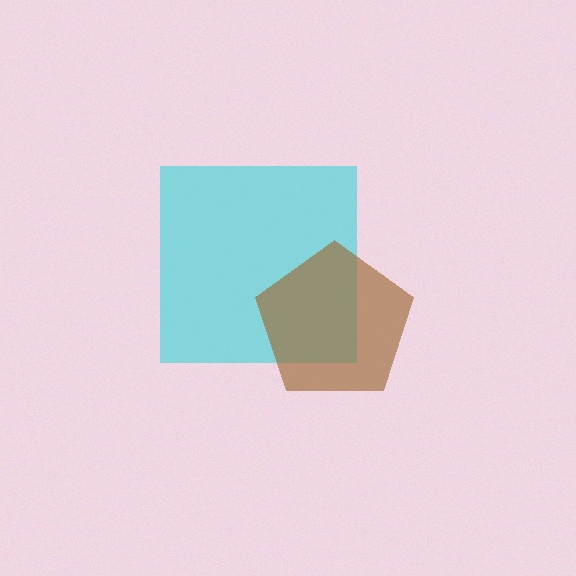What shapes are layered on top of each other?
The layered shapes are: a cyan square, a brown pentagon.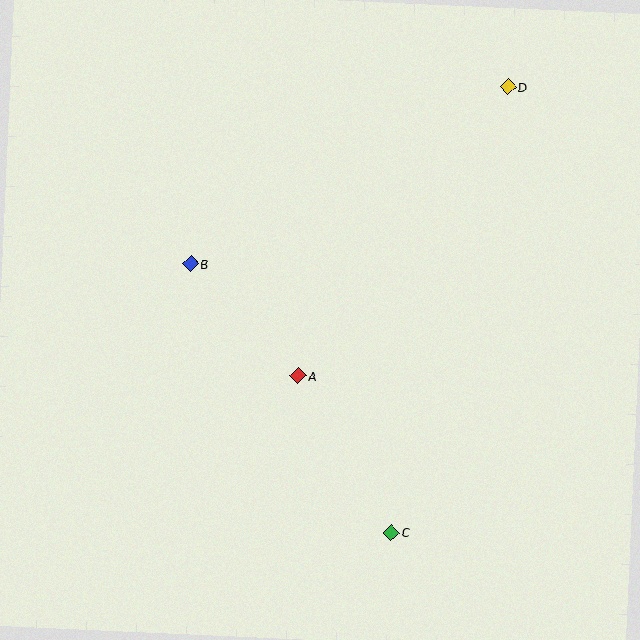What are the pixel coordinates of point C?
Point C is at (391, 532).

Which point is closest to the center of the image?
Point A at (298, 376) is closest to the center.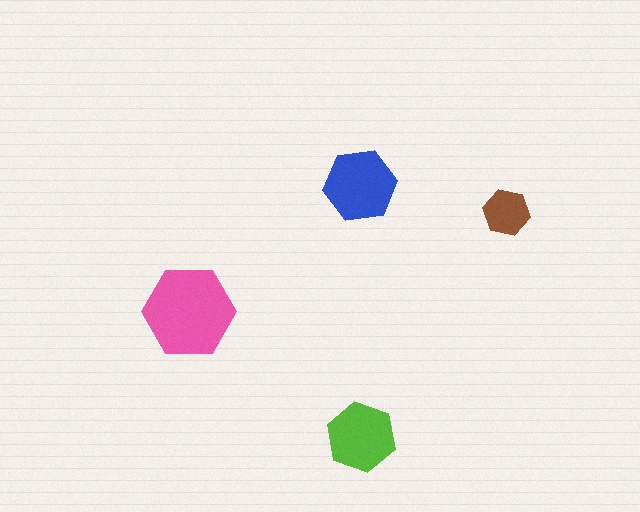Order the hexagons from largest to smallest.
the pink one, the blue one, the lime one, the brown one.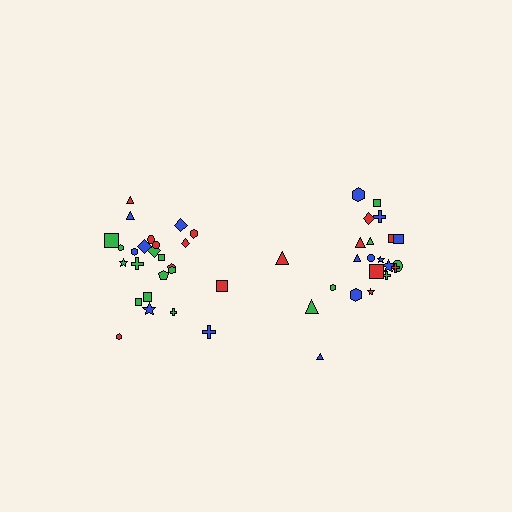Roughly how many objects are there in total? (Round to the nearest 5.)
Roughly 45 objects in total.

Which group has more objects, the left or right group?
The left group.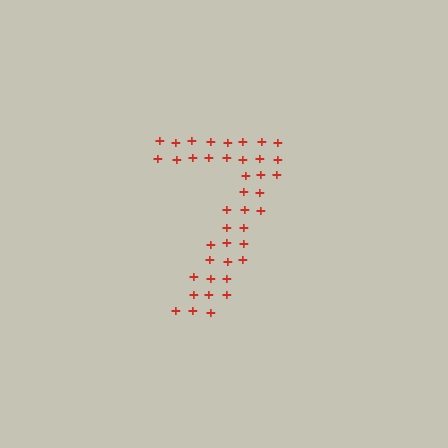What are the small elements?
The small elements are plus signs.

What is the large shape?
The large shape is the digit 7.